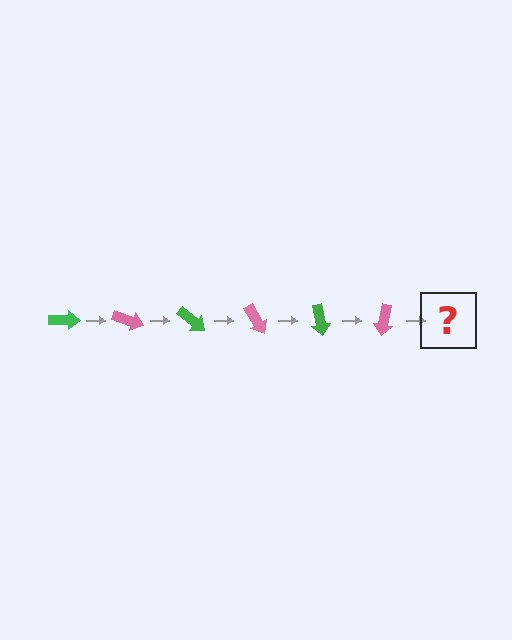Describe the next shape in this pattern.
It should be a green arrow, rotated 120 degrees from the start.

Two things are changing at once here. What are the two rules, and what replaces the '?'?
The two rules are that it rotates 20 degrees each step and the color cycles through green and pink. The '?' should be a green arrow, rotated 120 degrees from the start.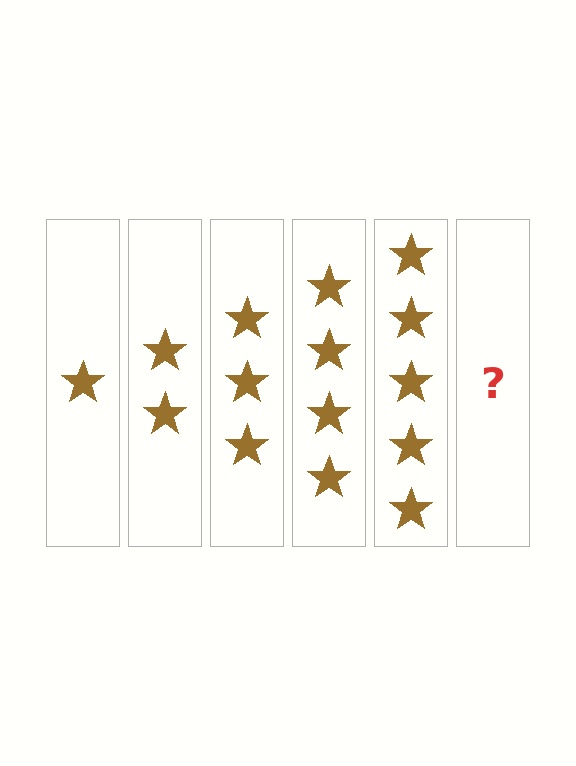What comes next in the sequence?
The next element should be 6 stars.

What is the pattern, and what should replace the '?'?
The pattern is that each step adds one more star. The '?' should be 6 stars.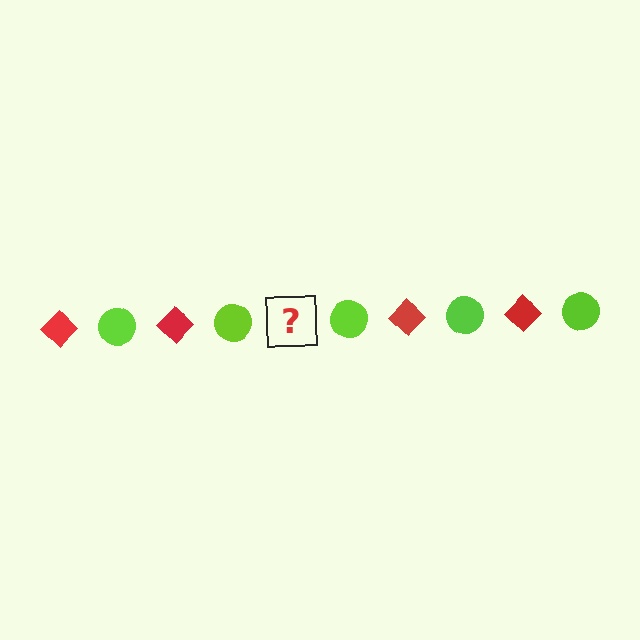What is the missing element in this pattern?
The missing element is a red diamond.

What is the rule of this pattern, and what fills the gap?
The rule is that the pattern alternates between red diamond and lime circle. The gap should be filled with a red diamond.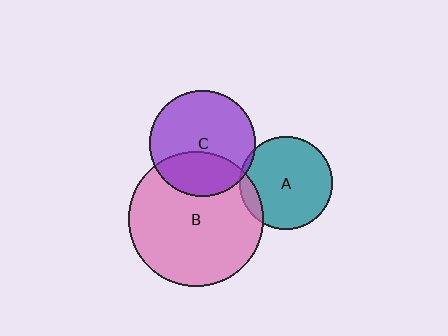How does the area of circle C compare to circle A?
Approximately 1.3 times.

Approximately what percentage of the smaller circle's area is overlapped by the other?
Approximately 5%.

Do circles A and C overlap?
Yes.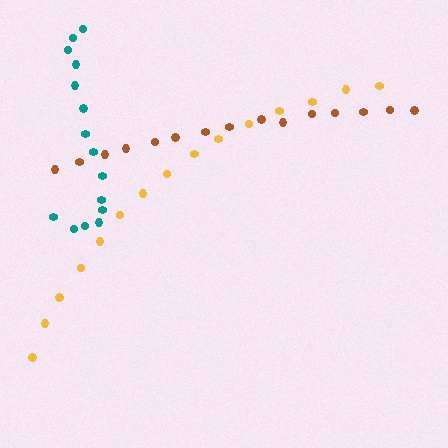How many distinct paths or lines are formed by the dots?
There are 3 distinct paths.